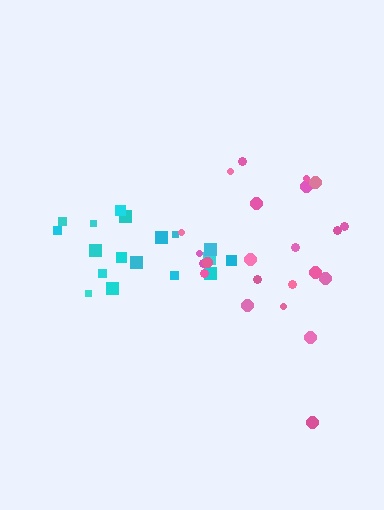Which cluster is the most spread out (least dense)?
Pink.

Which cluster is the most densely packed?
Cyan.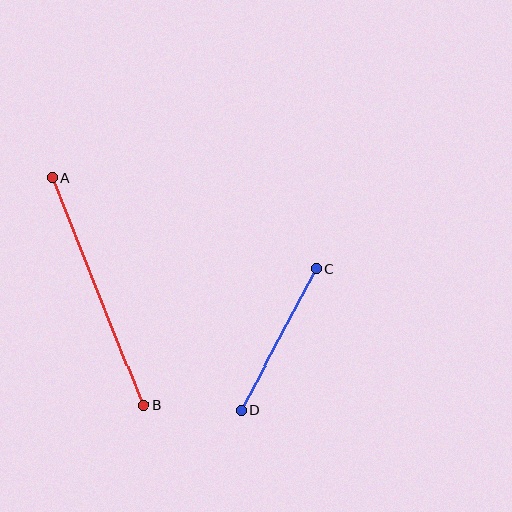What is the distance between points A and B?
The distance is approximately 246 pixels.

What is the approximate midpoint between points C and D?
The midpoint is at approximately (279, 339) pixels.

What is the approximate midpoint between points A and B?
The midpoint is at approximately (98, 291) pixels.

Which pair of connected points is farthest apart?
Points A and B are farthest apart.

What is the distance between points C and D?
The distance is approximately 161 pixels.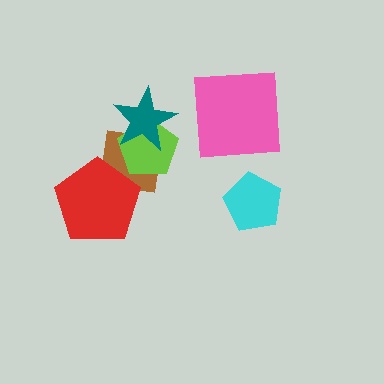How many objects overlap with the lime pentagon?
2 objects overlap with the lime pentagon.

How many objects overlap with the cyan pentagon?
0 objects overlap with the cyan pentagon.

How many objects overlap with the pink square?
0 objects overlap with the pink square.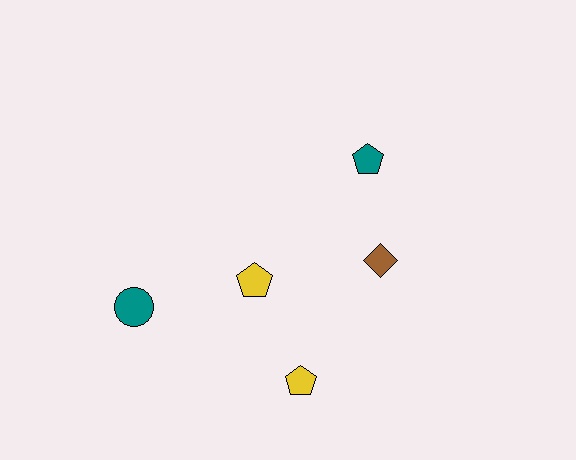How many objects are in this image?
There are 5 objects.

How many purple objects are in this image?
There are no purple objects.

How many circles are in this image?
There is 1 circle.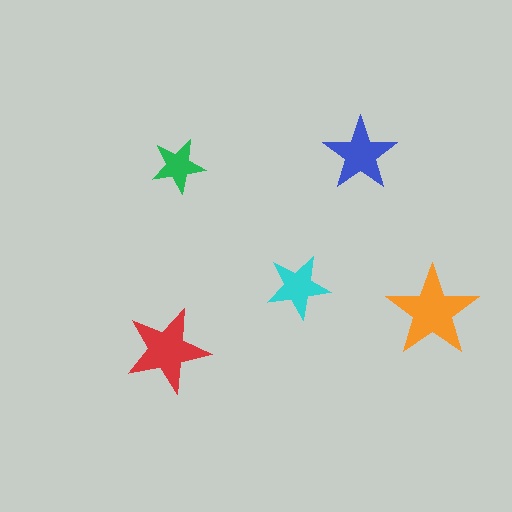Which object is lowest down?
The red star is bottommost.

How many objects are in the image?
There are 5 objects in the image.